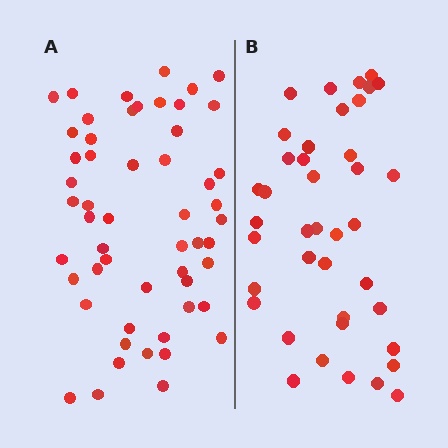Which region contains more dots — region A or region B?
Region A (the left region) has more dots.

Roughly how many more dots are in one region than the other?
Region A has approximately 15 more dots than region B.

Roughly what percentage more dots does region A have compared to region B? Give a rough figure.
About 35% more.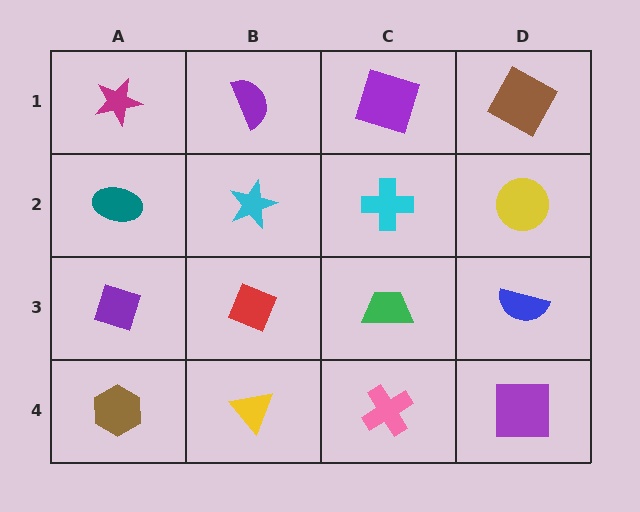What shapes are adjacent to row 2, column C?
A purple square (row 1, column C), a green trapezoid (row 3, column C), a cyan star (row 2, column B), a yellow circle (row 2, column D).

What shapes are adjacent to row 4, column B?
A red diamond (row 3, column B), a brown hexagon (row 4, column A), a pink cross (row 4, column C).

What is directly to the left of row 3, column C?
A red diamond.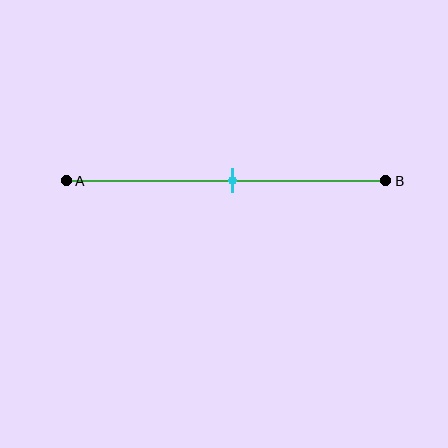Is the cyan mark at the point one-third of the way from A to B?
No, the mark is at about 50% from A, not at the 33% one-third point.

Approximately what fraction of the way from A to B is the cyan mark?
The cyan mark is approximately 50% of the way from A to B.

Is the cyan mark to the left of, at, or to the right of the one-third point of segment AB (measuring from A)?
The cyan mark is to the right of the one-third point of segment AB.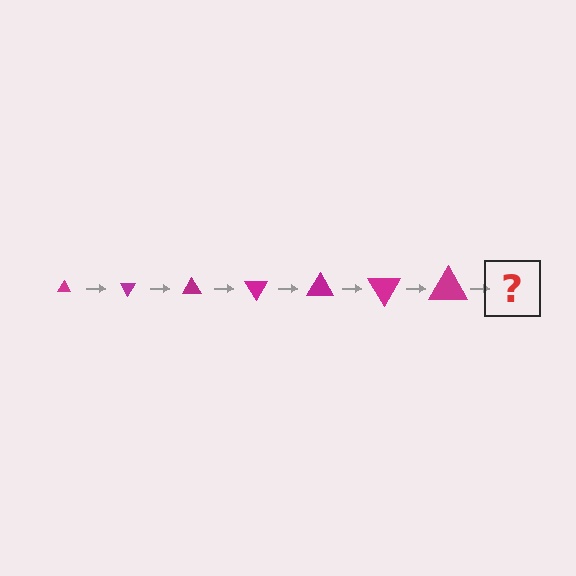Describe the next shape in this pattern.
It should be a triangle, larger than the previous one and rotated 420 degrees from the start.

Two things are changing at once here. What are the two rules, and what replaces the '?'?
The two rules are that the triangle grows larger each step and it rotates 60 degrees each step. The '?' should be a triangle, larger than the previous one and rotated 420 degrees from the start.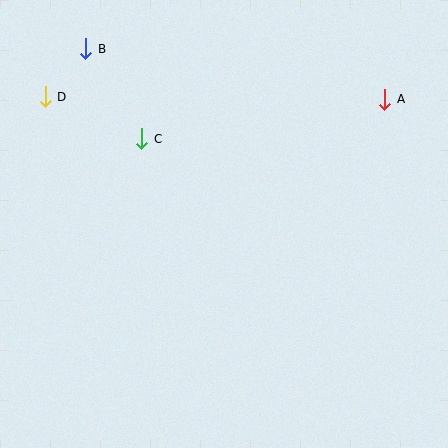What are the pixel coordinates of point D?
Point D is at (45, 97).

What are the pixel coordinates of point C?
Point C is at (142, 139).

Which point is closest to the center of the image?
Point C at (142, 139) is closest to the center.